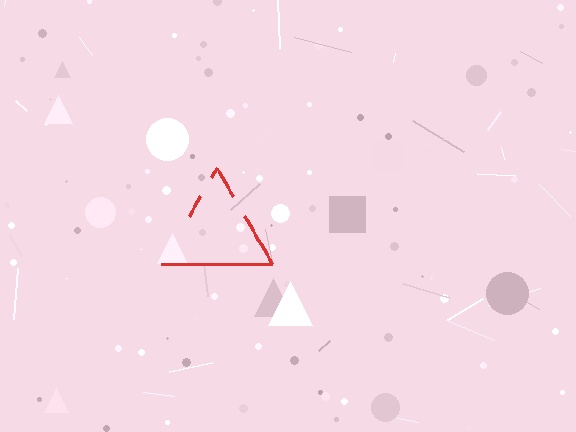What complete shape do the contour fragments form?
The contour fragments form a triangle.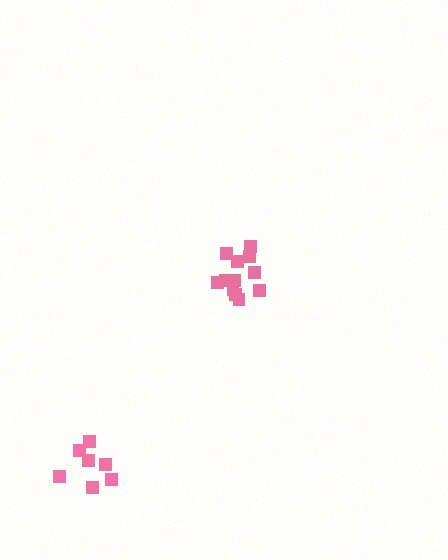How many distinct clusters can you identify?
There are 2 distinct clusters.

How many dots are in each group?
Group 1: 7 dots, Group 2: 12 dots (19 total).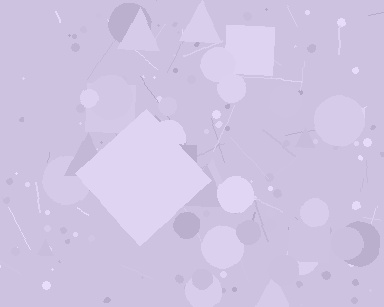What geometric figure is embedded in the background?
A diamond is embedded in the background.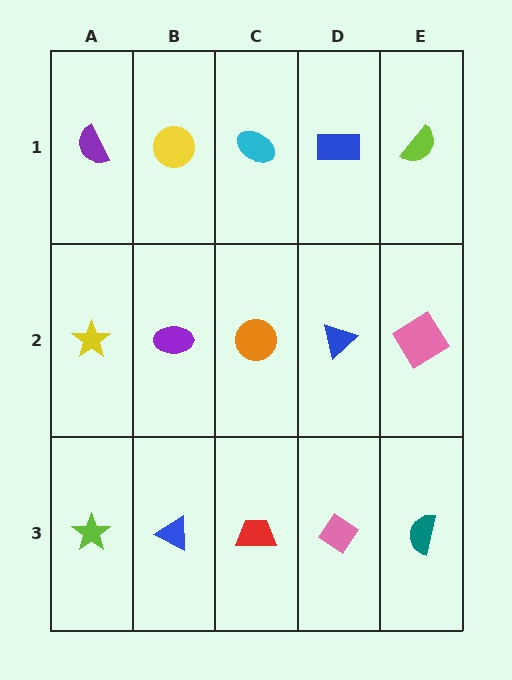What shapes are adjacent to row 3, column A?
A yellow star (row 2, column A), a blue triangle (row 3, column B).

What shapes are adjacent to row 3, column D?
A blue triangle (row 2, column D), a red trapezoid (row 3, column C), a teal semicircle (row 3, column E).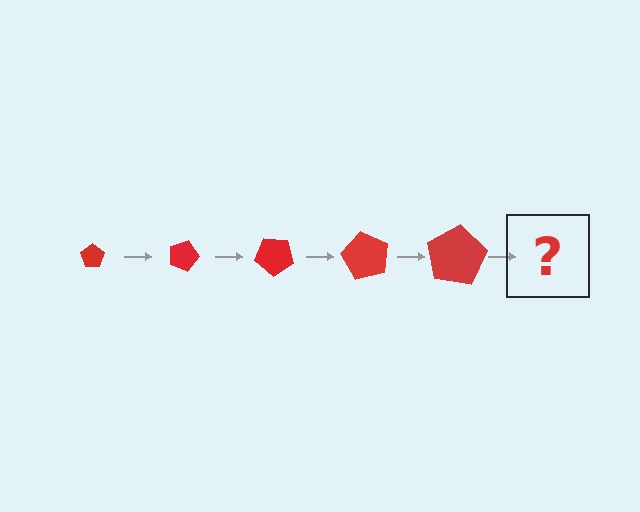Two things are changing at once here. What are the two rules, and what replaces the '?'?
The two rules are that the pentagon grows larger each step and it rotates 20 degrees each step. The '?' should be a pentagon, larger than the previous one and rotated 100 degrees from the start.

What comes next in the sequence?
The next element should be a pentagon, larger than the previous one and rotated 100 degrees from the start.